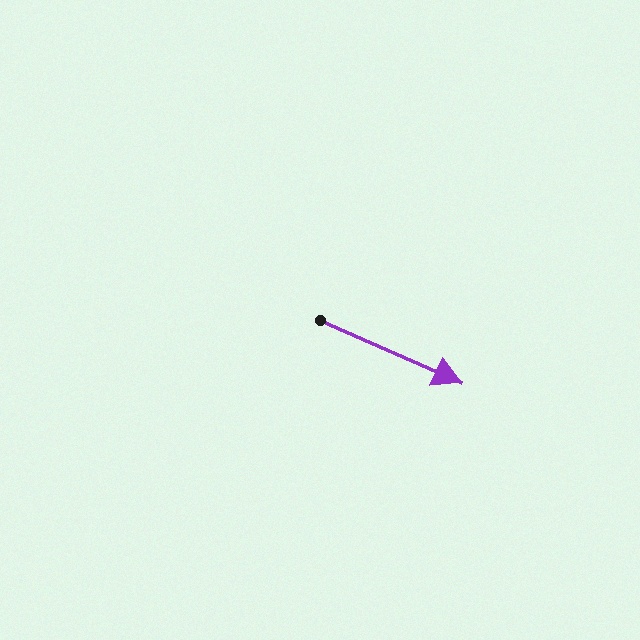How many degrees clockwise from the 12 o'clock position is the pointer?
Approximately 114 degrees.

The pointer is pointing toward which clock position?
Roughly 4 o'clock.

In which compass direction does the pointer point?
Southeast.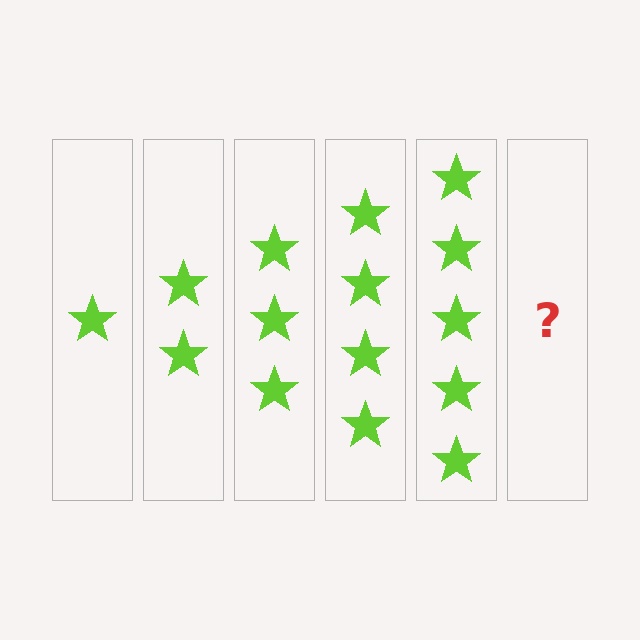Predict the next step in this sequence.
The next step is 6 stars.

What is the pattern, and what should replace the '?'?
The pattern is that each step adds one more star. The '?' should be 6 stars.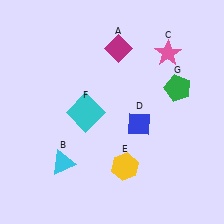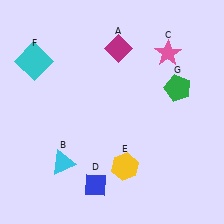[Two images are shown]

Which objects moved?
The objects that moved are: the blue diamond (D), the cyan square (F).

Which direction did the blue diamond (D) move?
The blue diamond (D) moved down.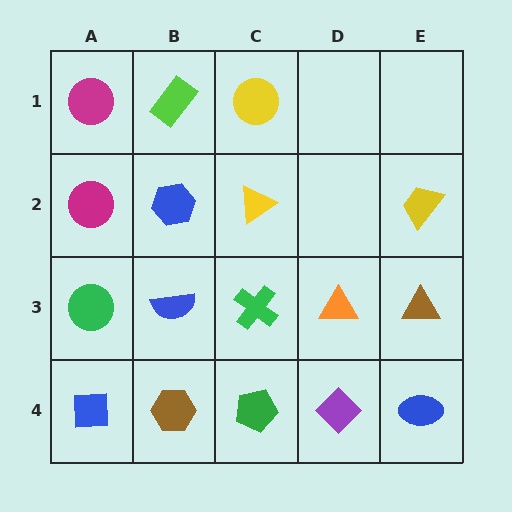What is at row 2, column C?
A yellow triangle.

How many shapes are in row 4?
5 shapes.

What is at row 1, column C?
A yellow circle.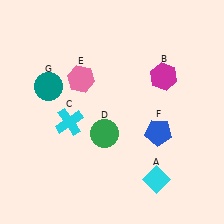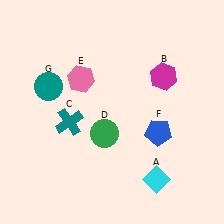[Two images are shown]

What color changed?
The cross (C) changed from cyan in Image 1 to teal in Image 2.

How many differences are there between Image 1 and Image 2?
There is 1 difference between the two images.